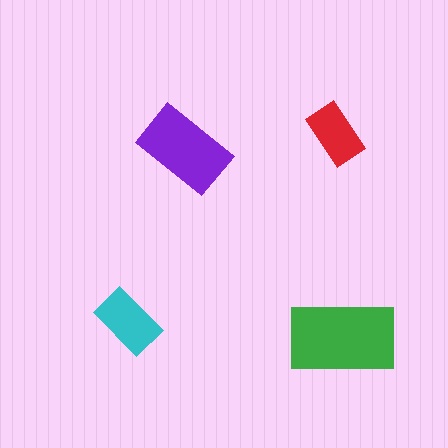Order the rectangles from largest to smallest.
the green one, the purple one, the cyan one, the red one.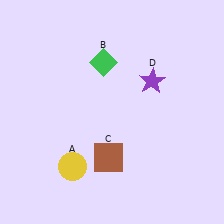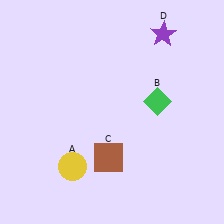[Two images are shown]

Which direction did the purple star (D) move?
The purple star (D) moved up.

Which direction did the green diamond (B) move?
The green diamond (B) moved right.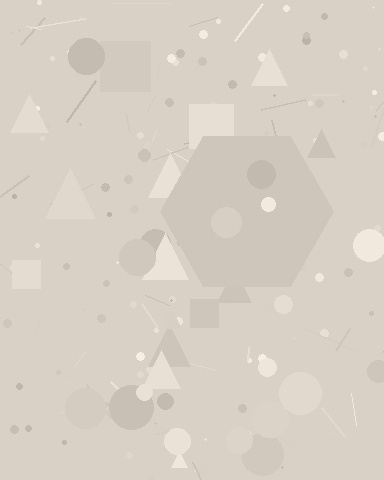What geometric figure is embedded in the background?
A hexagon is embedded in the background.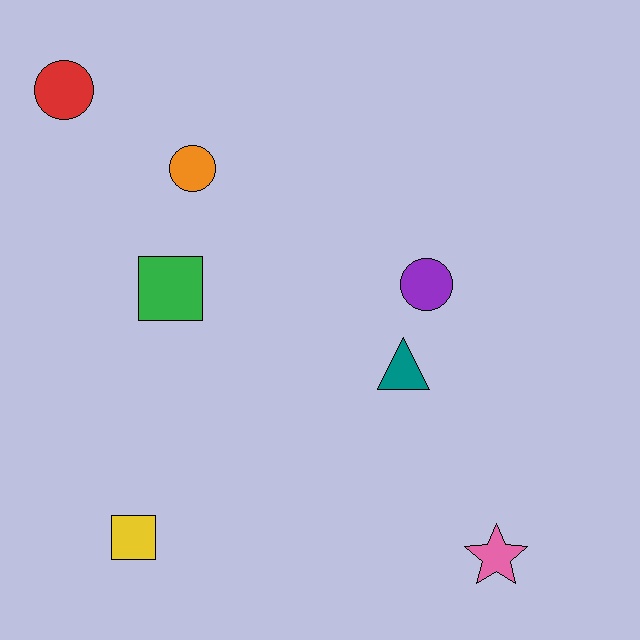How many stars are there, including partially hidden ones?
There is 1 star.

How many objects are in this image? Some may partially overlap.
There are 7 objects.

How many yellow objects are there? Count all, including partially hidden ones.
There is 1 yellow object.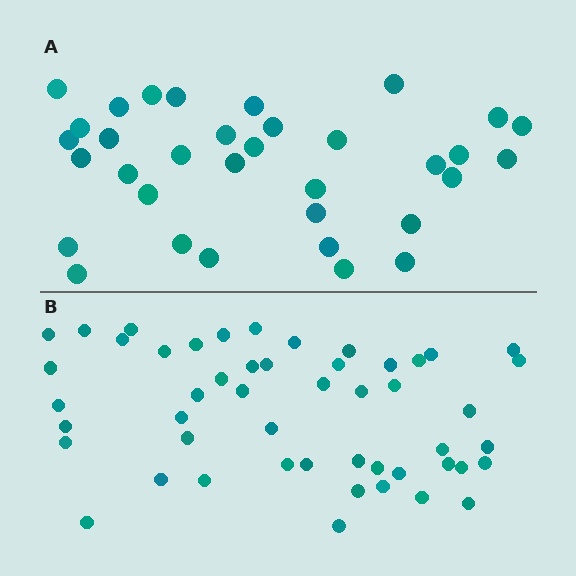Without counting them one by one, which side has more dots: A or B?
Region B (the bottom region) has more dots.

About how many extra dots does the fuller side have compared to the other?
Region B has approximately 15 more dots than region A.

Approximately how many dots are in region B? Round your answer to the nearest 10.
About 50 dots.